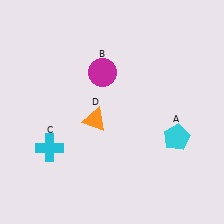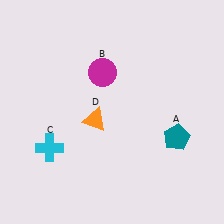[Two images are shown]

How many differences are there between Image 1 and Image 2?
There is 1 difference between the two images.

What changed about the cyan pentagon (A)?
In Image 1, A is cyan. In Image 2, it changed to teal.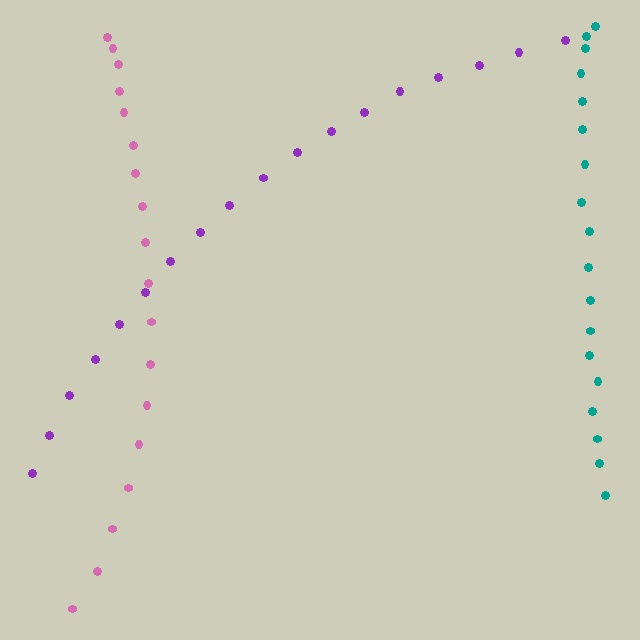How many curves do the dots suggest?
There are 3 distinct paths.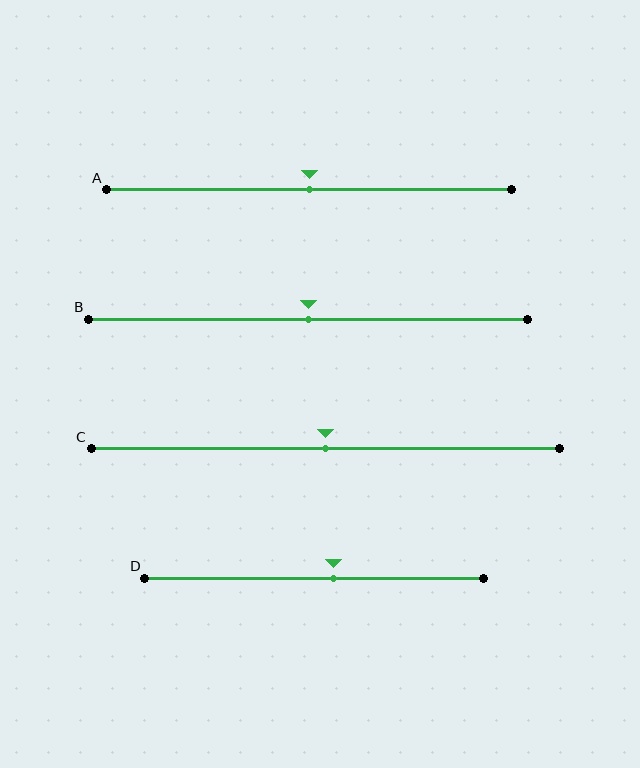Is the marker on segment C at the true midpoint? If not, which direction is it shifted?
Yes, the marker on segment C is at the true midpoint.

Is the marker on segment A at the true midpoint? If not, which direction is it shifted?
Yes, the marker on segment A is at the true midpoint.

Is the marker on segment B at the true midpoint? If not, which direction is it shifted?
Yes, the marker on segment B is at the true midpoint.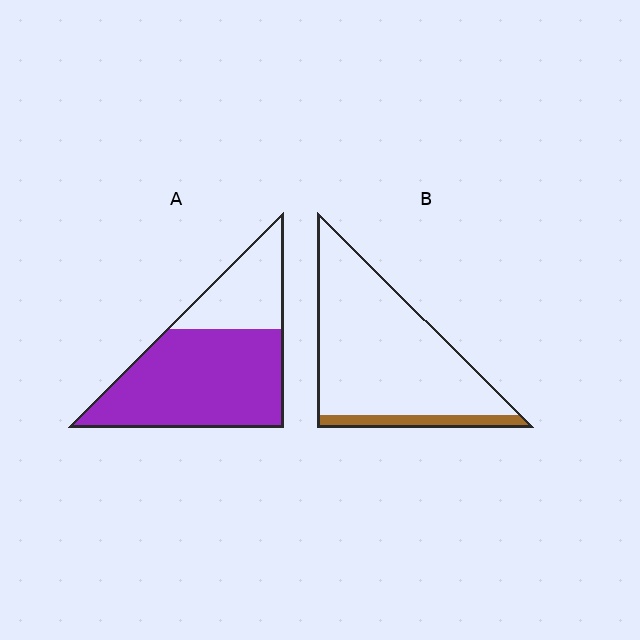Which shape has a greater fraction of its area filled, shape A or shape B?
Shape A.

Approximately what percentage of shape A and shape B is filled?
A is approximately 70% and B is approximately 10%.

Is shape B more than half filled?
No.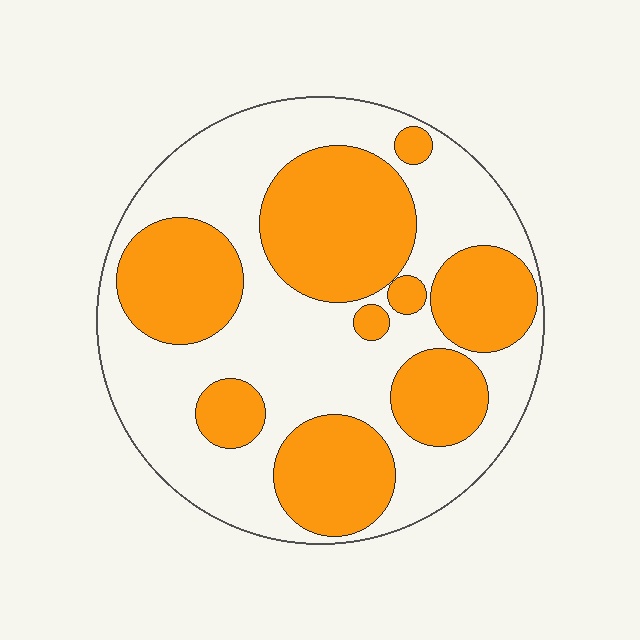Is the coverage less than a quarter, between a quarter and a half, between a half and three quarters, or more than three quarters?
Between a quarter and a half.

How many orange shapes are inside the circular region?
9.